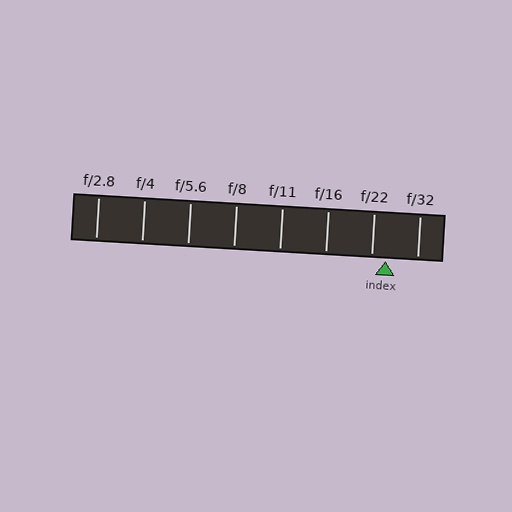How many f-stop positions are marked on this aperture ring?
There are 8 f-stop positions marked.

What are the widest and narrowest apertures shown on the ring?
The widest aperture shown is f/2.8 and the narrowest is f/32.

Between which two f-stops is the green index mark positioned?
The index mark is between f/22 and f/32.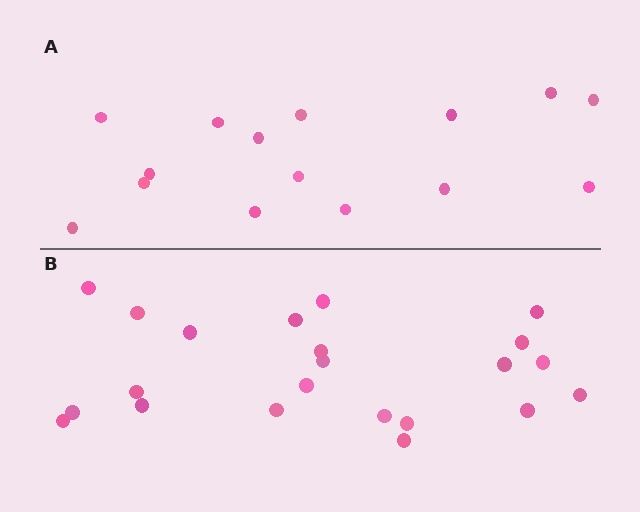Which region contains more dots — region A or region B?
Region B (the bottom region) has more dots.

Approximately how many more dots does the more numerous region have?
Region B has roughly 8 or so more dots than region A.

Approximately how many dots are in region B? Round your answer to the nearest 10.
About 20 dots. (The exact count is 22, which rounds to 20.)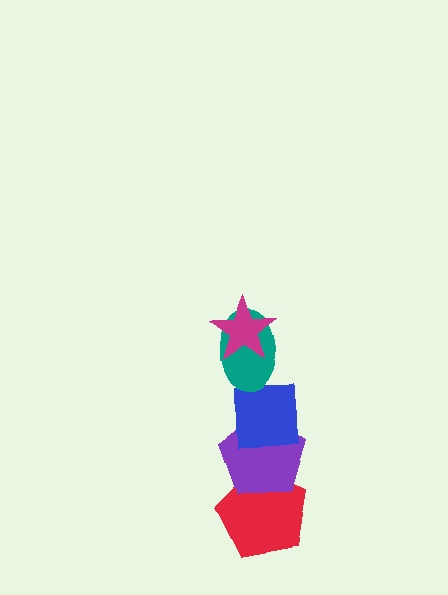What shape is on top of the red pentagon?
The purple pentagon is on top of the red pentagon.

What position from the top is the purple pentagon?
The purple pentagon is 4th from the top.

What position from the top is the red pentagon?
The red pentagon is 5th from the top.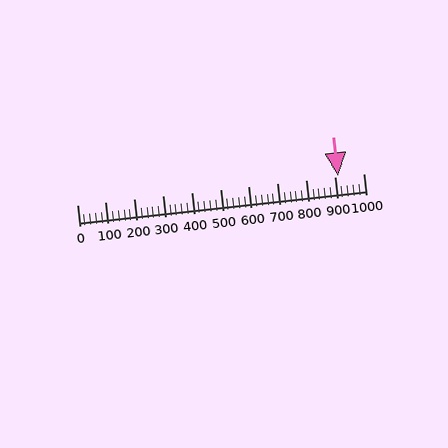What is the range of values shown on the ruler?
The ruler shows values from 0 to 1000.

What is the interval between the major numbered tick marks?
The major tick marks are spaced 100 units apart.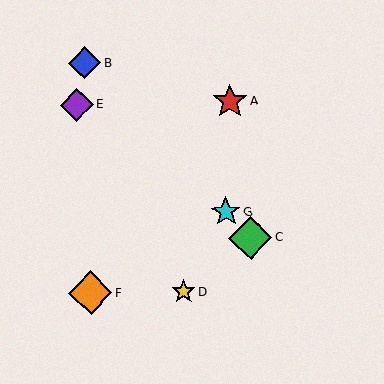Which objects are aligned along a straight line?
Objects B, C, G are aligned along a straight line.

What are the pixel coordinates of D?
Object D is at (184, 292).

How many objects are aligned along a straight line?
3 objects (B, C, G) are aligned along a straight line.